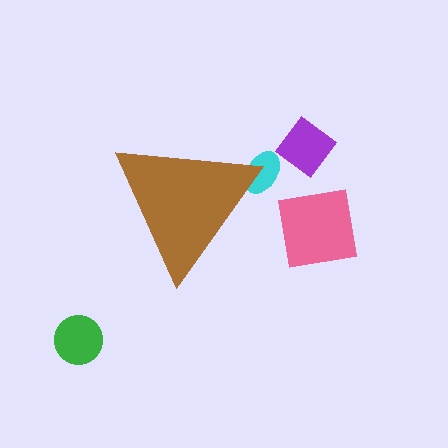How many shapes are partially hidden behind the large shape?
1 shape is partially hidden.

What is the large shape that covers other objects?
A brown triangle.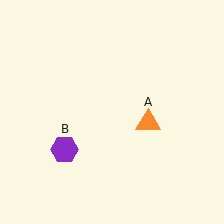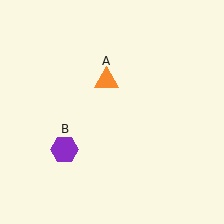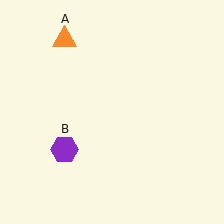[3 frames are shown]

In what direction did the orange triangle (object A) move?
The orange triangle (object A) moved up and to the left.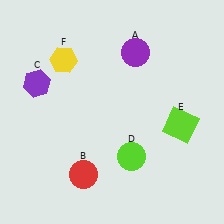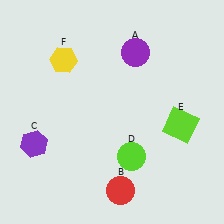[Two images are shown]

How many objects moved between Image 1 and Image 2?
2 objects moved between the two images.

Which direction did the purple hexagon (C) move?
The purple hexagon (C) moved down.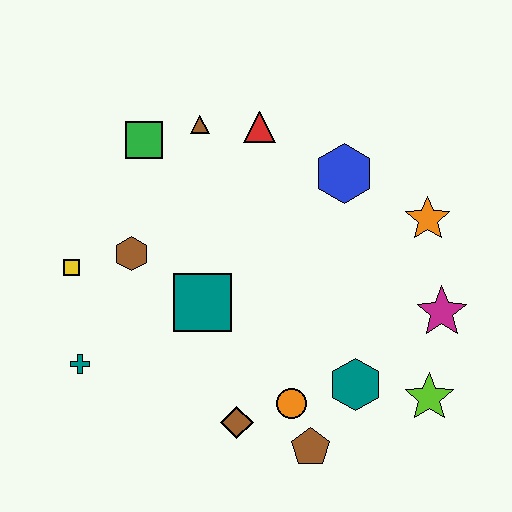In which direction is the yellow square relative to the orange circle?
The yellow square is to the left of the orange circle.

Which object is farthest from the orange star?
The teal cross is farthest from the orange star.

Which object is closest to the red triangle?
The brown triangle is closest to the red triangle.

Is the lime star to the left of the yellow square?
No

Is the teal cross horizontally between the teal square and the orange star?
No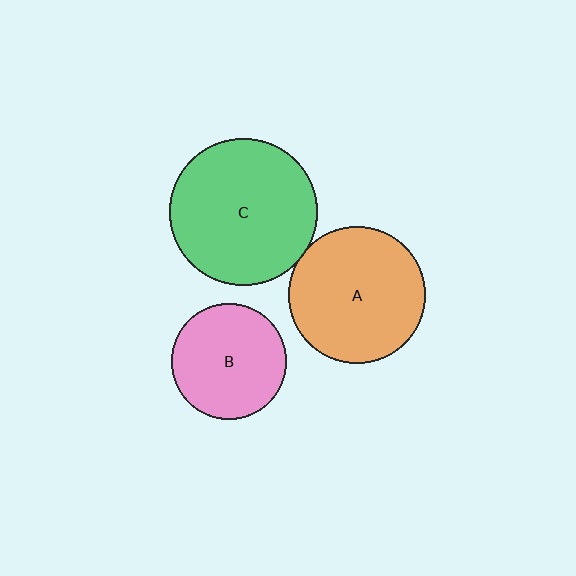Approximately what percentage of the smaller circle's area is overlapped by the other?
Approximately 5%.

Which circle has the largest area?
Circle C (green).